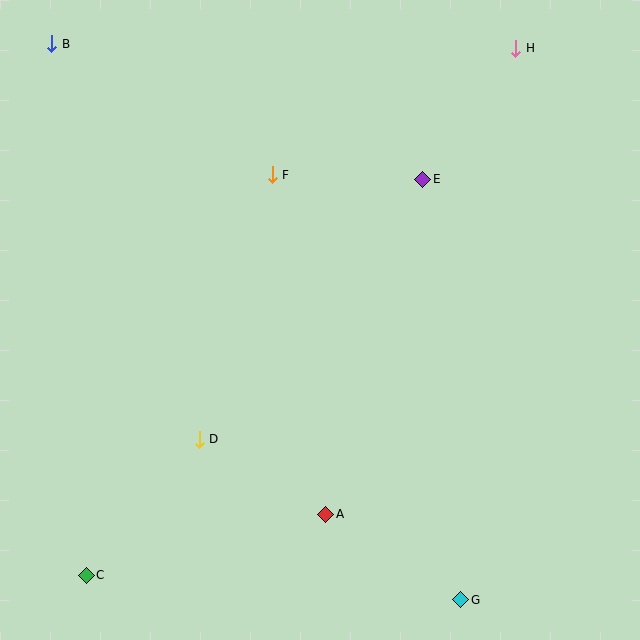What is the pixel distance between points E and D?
The distance between E and D is 343 pixels.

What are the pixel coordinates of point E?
Point E is at (423, 179).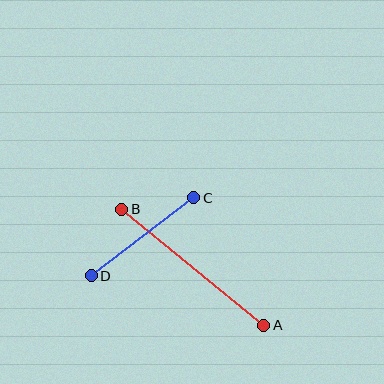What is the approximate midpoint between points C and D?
The midpoint is at approximately (143, 237) pixels.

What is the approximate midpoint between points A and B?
The midpoint is at approximately (193, 267) pixels.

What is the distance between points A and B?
The distance is approximately 183 pixels.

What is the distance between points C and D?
The distance is approximately 129 pixels.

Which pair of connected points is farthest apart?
Points A and B are farthest apart.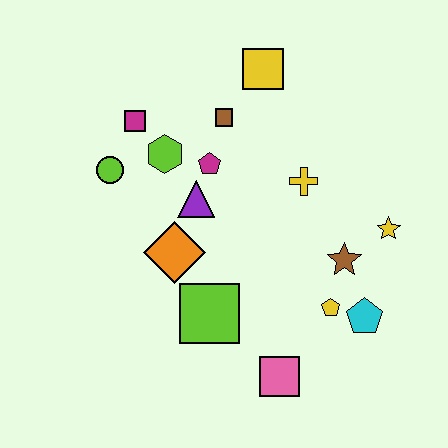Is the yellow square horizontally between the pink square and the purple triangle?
Yes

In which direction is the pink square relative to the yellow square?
The pink square is below the yellow square.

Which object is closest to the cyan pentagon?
The yellow pentagon is closest to the cyan pentagon.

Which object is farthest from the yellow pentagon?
The magenta square is farthest from the yellow pentagon.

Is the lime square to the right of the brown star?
No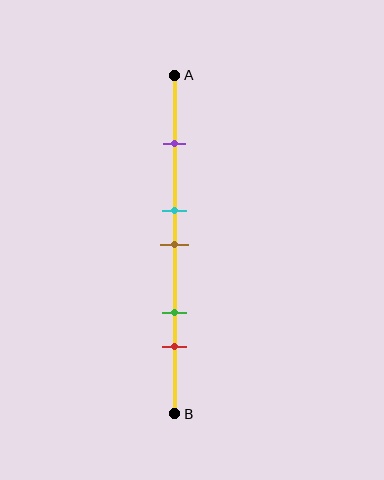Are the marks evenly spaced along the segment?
No, the marks are not evenly spaced.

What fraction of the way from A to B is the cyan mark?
The cyan mark is approximately 40% (0.4) of the way from A to B.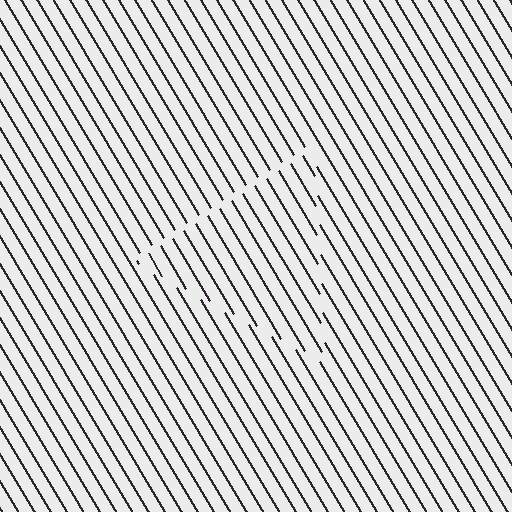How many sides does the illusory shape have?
3 sides — the line-ends trace a triangle.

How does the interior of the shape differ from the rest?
The interior of the shape contains the same grating, shifted by half a period — the contour is defined by the phase discontinuity where line-ends from the inner and outer gratings abut.